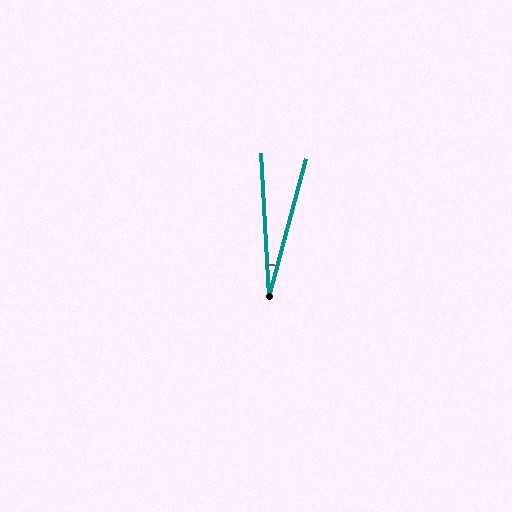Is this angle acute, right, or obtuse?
It is acute.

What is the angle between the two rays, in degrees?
Approximately 18 degrees.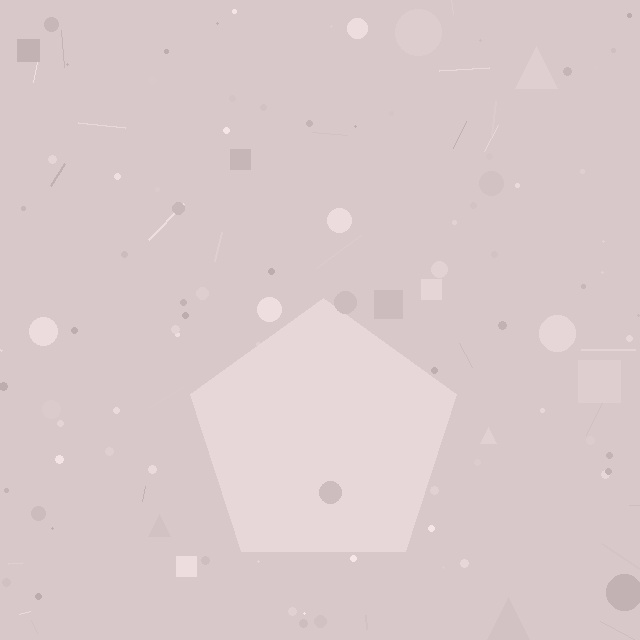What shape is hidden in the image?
A pentagon is hidden in the image.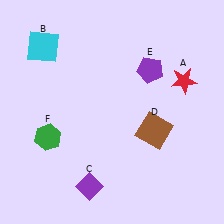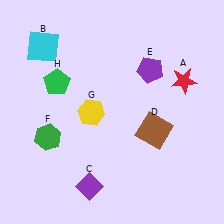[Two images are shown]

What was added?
A yellow hexagon (G), a green pentagon (H) were added in Image 2.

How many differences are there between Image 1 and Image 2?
There are 2 differences between the two images.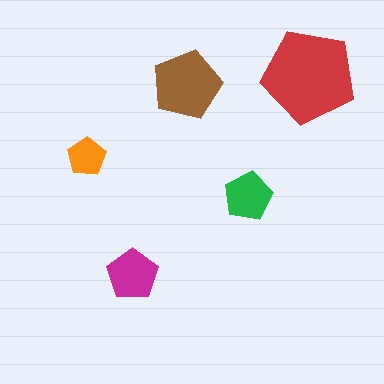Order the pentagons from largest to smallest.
the red one, the brown one, the magenta one, the green one, the orange one.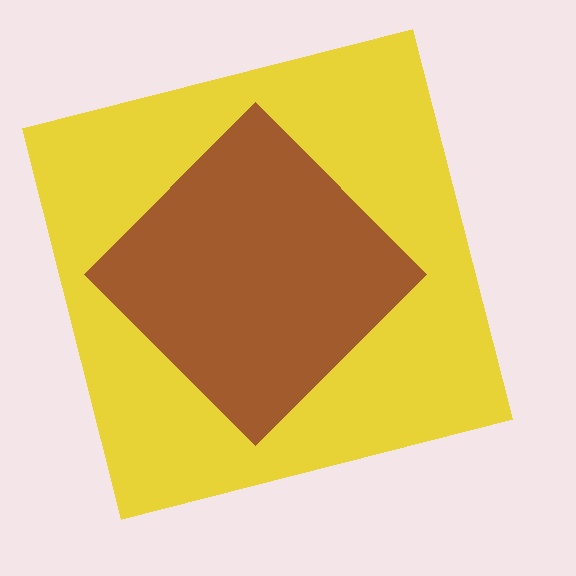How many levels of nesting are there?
2.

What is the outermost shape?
The yellow square.